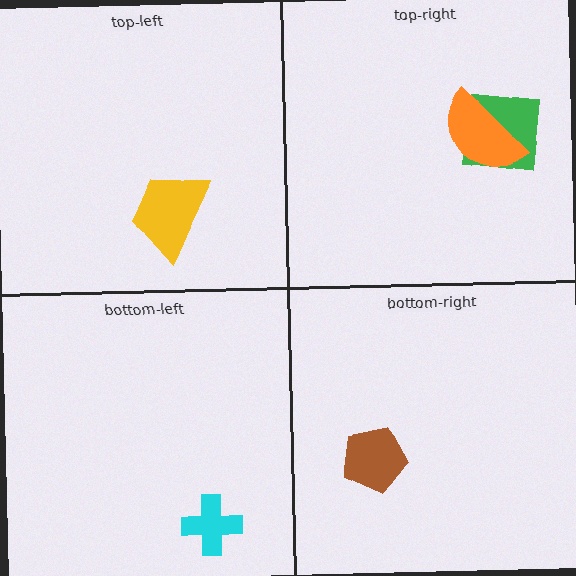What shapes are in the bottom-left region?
The cyan cross.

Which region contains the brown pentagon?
The bottom-right region.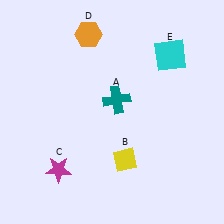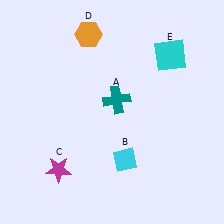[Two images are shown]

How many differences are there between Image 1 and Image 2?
There is 1 difference between the two images.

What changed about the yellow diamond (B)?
In Image 1, B is yellow. In Image 2, it changed to cyan.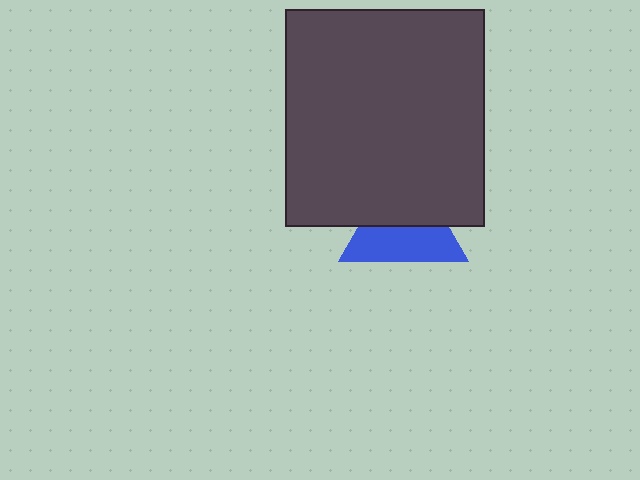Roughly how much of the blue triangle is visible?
About half of it is visible (roughly 51%).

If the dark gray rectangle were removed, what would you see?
You would see the complete blue triangle.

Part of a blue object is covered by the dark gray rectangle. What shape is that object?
It is a triangle.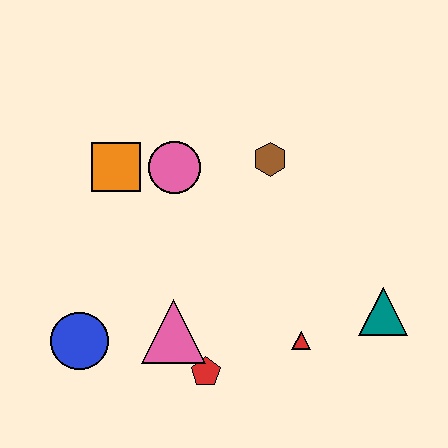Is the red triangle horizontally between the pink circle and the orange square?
No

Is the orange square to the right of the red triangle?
No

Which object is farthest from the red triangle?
The orange square is farthest from the red triangle.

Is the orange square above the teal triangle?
Yes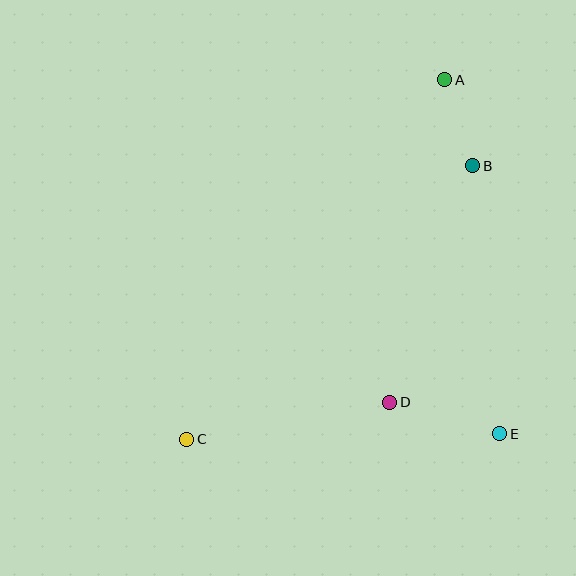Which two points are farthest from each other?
Points A and C are farthest from each other.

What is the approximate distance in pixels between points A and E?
The distance between A and E is approximately 358 pixels.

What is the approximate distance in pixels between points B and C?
The distance between B and C is approximately 396 pixels.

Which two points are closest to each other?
Points A and B are closest to each other.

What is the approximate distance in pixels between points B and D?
The distance between B and D is approximately 250 pixels.